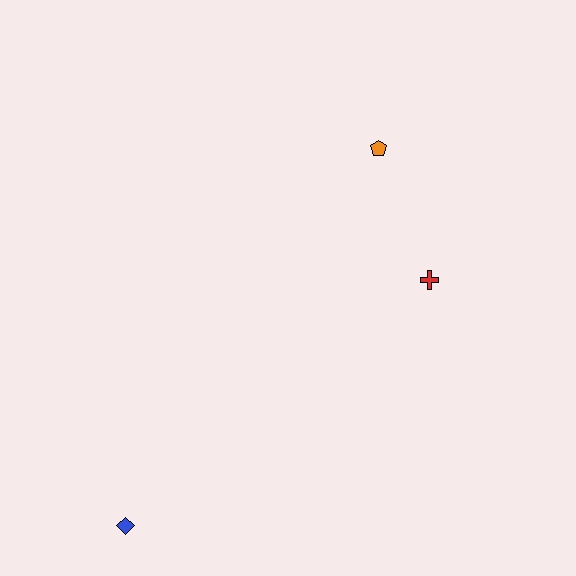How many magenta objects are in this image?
There are no magenta objects.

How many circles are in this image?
There are no circles.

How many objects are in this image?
There are 3 objects.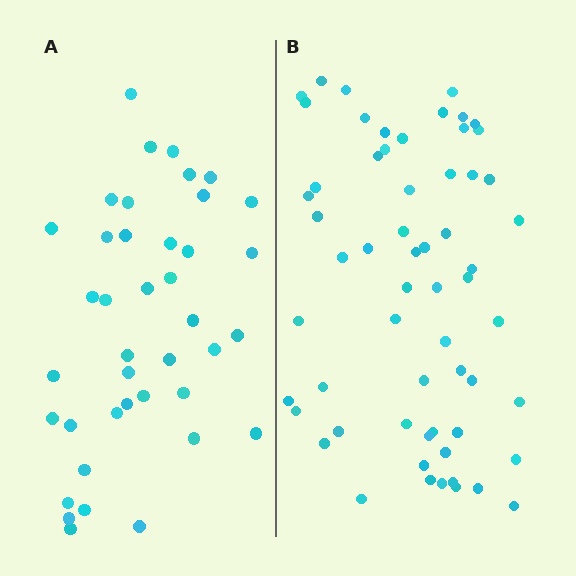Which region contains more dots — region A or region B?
Region B (the right region) has more dots.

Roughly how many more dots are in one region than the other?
Region B has approximately 20 more dots than region A.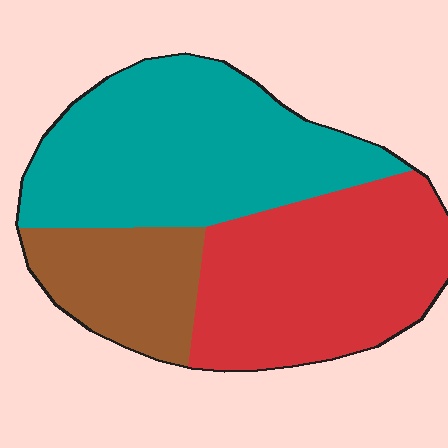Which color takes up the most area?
Teal, at roughly 45%.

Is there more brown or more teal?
Teal.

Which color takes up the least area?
Brown, at roughly 20%.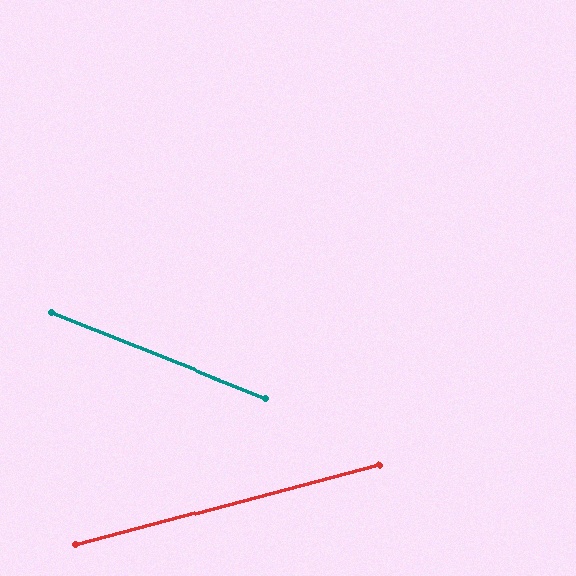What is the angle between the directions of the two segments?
Approximately 36 degrees.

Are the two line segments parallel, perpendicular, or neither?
Neither parallel nor perpendicular — they differ by about 36°.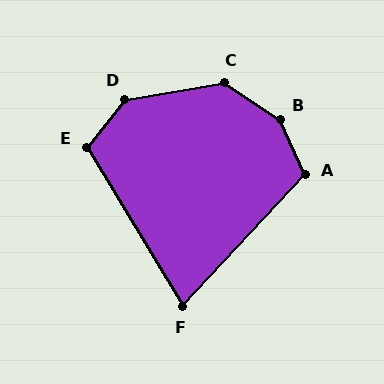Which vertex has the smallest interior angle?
F, at approximately 74 degrees.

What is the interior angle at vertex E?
Approximately 110 degrees (obtuse).